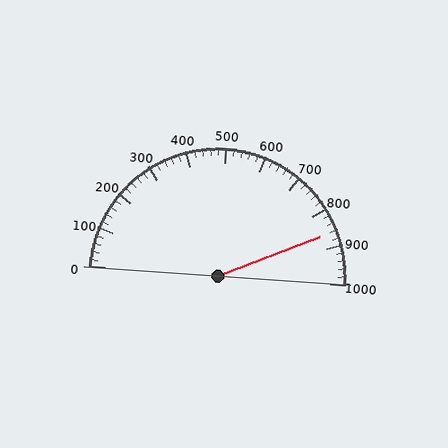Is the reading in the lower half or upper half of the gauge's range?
The reading is in the upper half of the range (0 to 1000).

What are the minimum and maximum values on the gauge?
The gauge ranges from 0 to 1000.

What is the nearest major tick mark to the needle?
The nearest major tick mark is 900.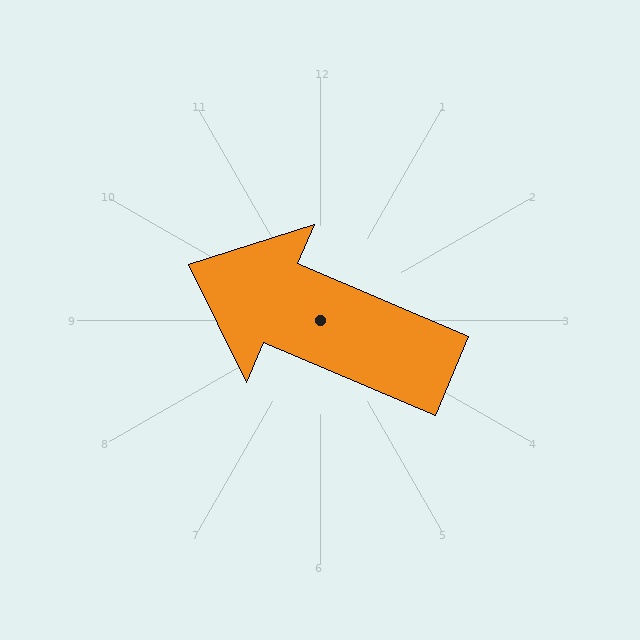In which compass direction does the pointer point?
Northwest.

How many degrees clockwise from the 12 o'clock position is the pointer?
Approximately 293 degrees.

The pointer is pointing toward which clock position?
Roughly 10 o'clock.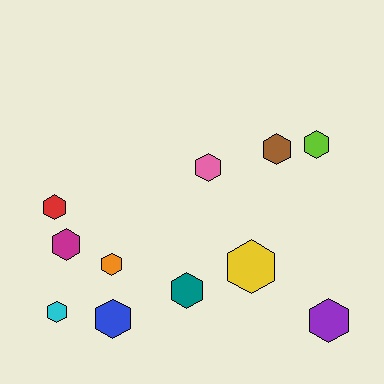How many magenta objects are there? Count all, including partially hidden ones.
There is 1 magenta object.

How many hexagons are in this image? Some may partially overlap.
There are 11 hexagons.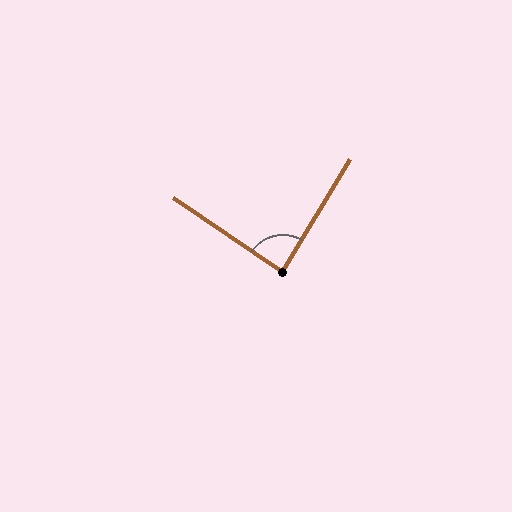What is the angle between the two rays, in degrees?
Approximately 87 degrees.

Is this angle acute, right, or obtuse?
It is approximately a right angle.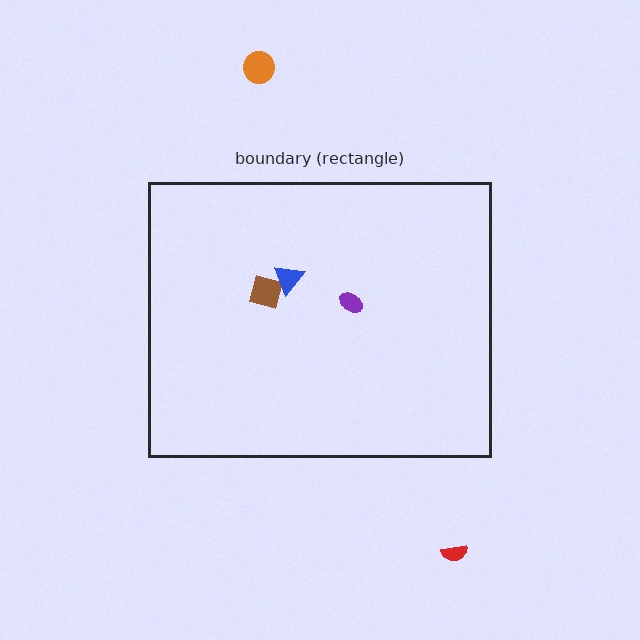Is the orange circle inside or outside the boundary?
Outside.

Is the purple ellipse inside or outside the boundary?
Inside.